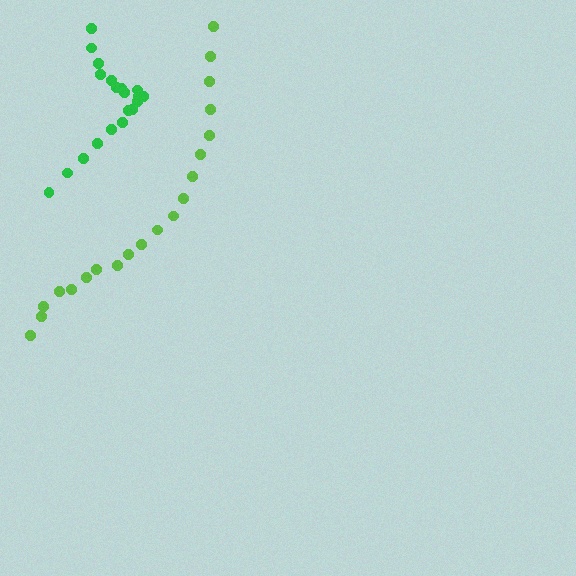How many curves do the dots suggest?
There are 2 distinct paths.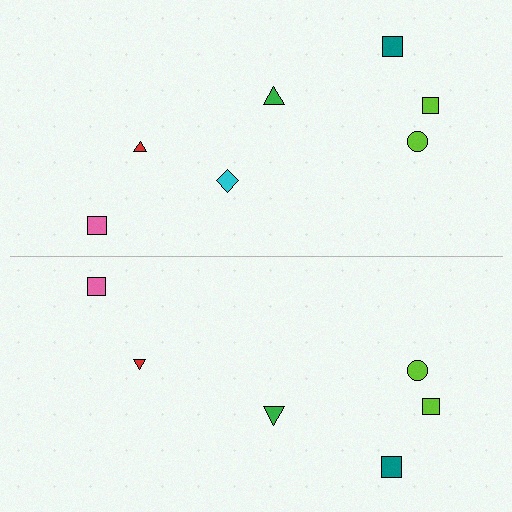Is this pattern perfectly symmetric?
No, the pattern is not perfectly symmetric. A cyan diamond is missing from the bottom side.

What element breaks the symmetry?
A cyan diamond is missing from the bottom side.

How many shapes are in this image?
There are 13 shapes in this image.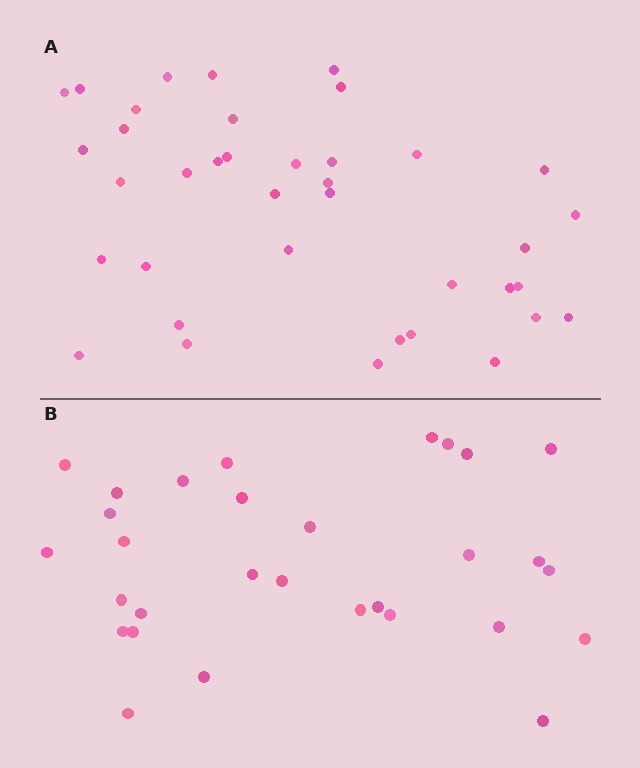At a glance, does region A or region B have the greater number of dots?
Region A (the top region) has more dots.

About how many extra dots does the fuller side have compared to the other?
Region A has roughly 8 or so more dots than region B.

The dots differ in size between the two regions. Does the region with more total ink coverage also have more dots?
No. Region B has more total ink coverage because its dots are larger, but region A actually contains more individual dots. Total area can be misleading — the number of items is what matters here.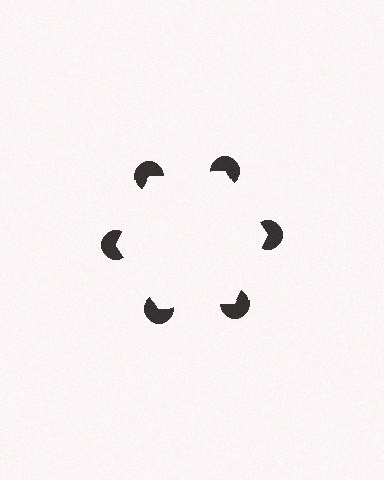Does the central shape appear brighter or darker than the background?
It typically appears slightly brighter than the background, even though no actual brightness change is drawn.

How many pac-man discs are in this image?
There are 6 — one at each vertex of the illusory hexagon.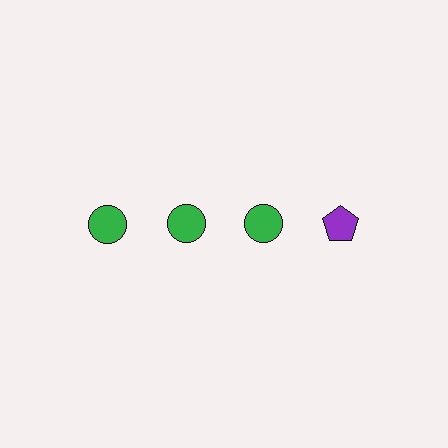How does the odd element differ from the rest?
It differs in both color (purple instead of green) and shape (pentagon instead of circle).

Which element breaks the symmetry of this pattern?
The purple pentagon in the top row, second from right column breaks the symmetry. All other shapes are green circles.